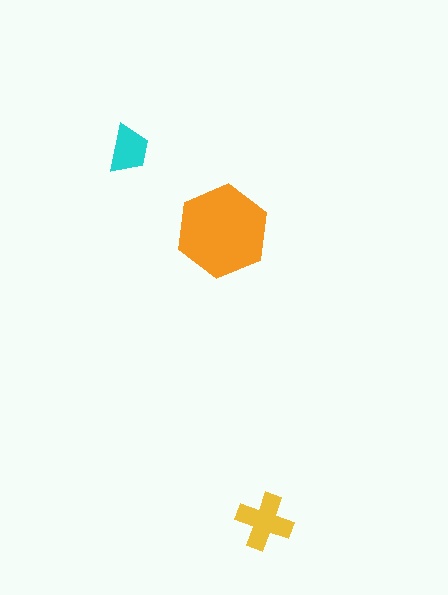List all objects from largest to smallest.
The orange hexagon, the yellow cross, the cyan trapezoid.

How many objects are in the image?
There are 3 objects in the image.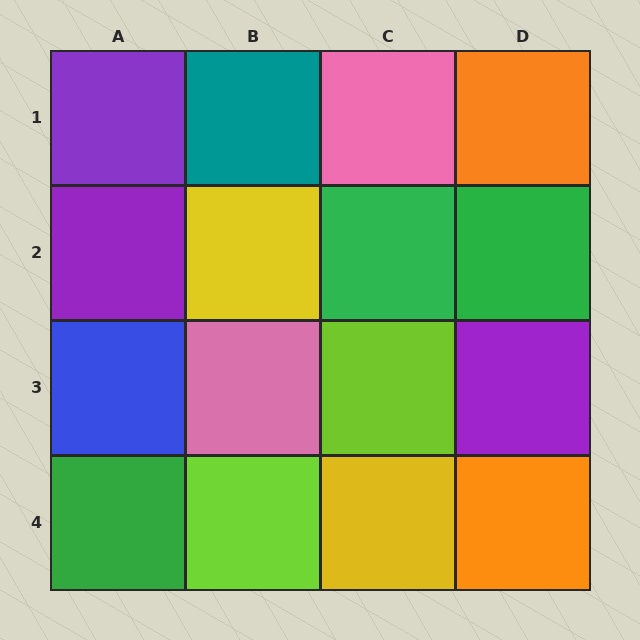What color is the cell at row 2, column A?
Purple.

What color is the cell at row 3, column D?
Purple.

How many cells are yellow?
2 cells are yellow.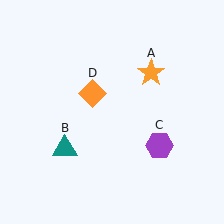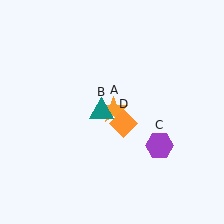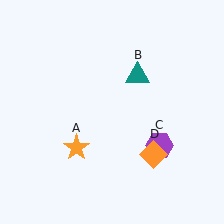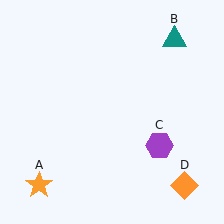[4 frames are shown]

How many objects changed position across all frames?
3 objects changed position: orange star (object A), teal triangle (object B), orange diamond (object D).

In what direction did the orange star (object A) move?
The orange star (object A) moved down and to the left.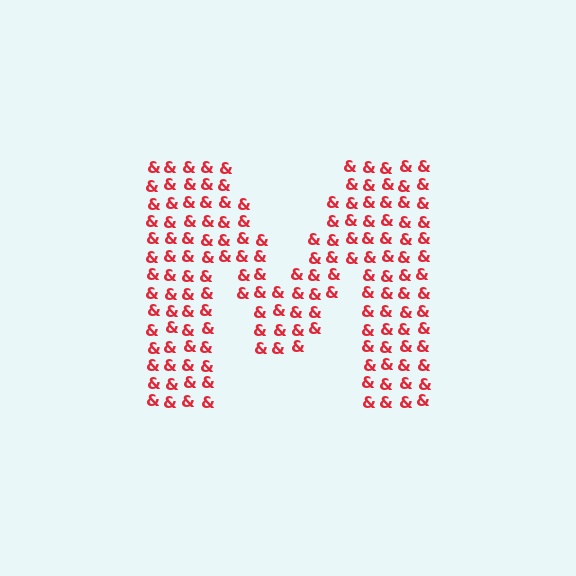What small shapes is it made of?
It is made of small ampersands.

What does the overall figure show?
The overall figure shows the letter M.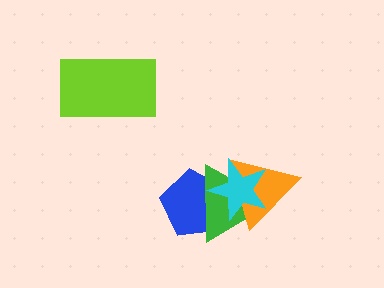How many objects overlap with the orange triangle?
3 objects overlap with the orange triangle.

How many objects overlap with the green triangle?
3 objects overlap with the green triangle.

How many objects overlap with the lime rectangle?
0 objects overlap with the lime rectangle.